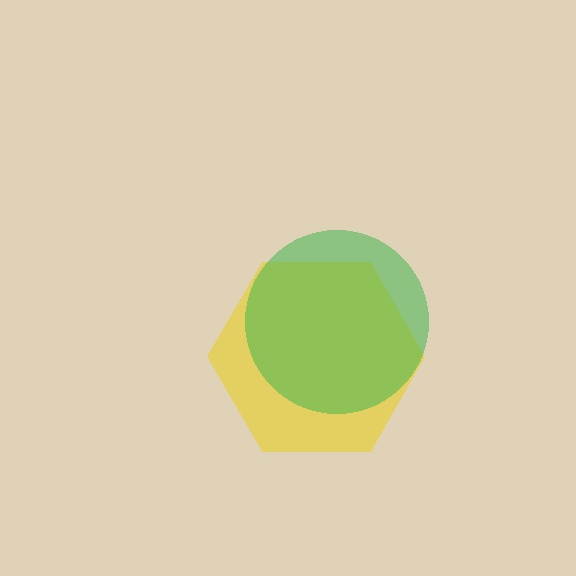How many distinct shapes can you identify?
There are 2 distinct shapes: a yellow hexagon, a green circle.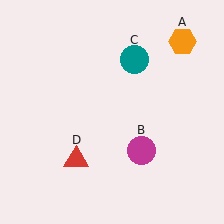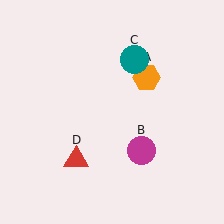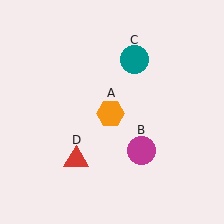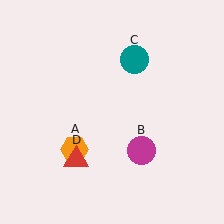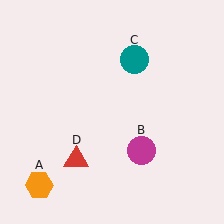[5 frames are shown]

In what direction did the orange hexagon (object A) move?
The orange hexagon (object A) moved down and to the left.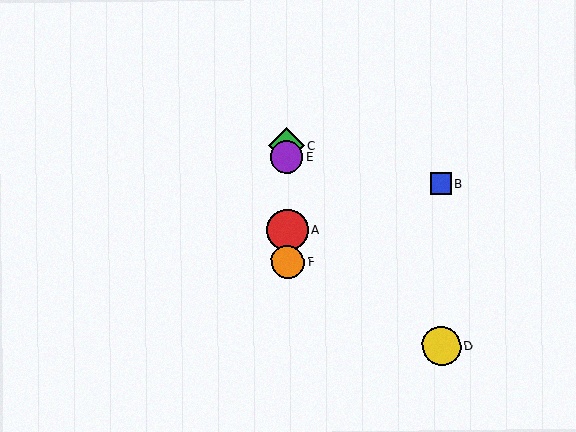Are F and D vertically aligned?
No, F is at x≈288 and D is at x≈441.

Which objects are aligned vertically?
Objects A, C, E, F are aligned vertically.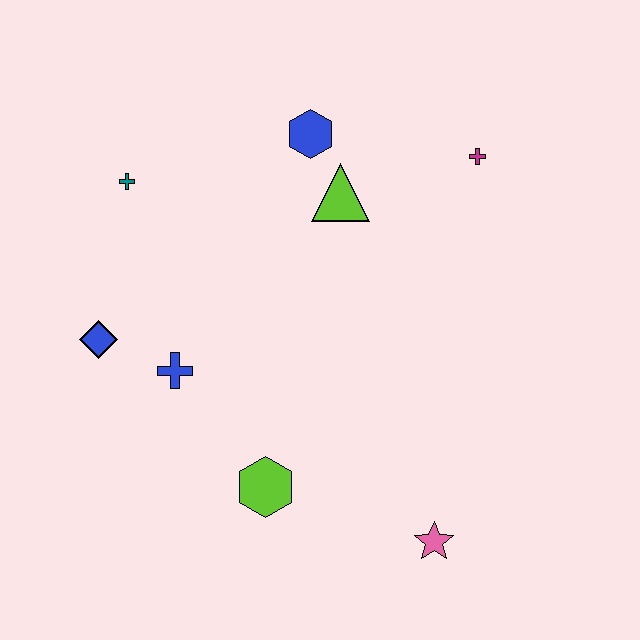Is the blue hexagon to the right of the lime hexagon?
Yes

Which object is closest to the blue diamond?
The blue cross is closest to the blue diamond.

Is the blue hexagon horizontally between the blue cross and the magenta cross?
Yes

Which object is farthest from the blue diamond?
The magenta cross is farthest from the blue diamond.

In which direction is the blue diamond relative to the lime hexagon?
The blue diamond is to the left of the lime hexagon.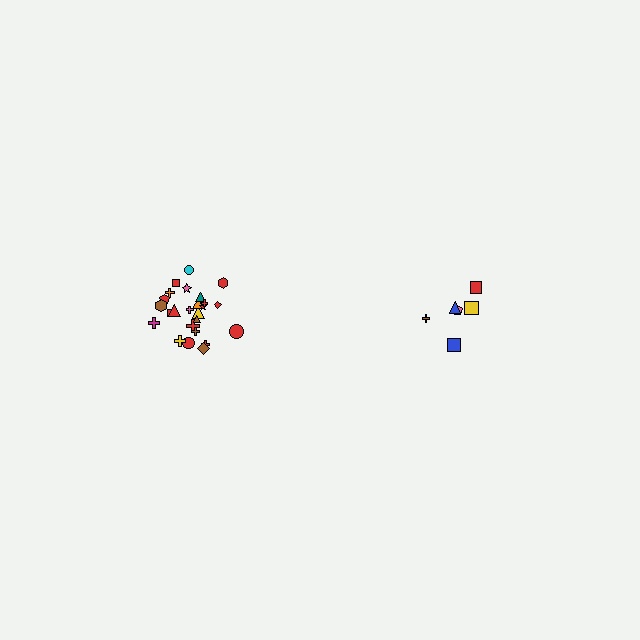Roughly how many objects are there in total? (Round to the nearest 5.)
Roughly 30 objects in total.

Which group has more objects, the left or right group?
The left group.